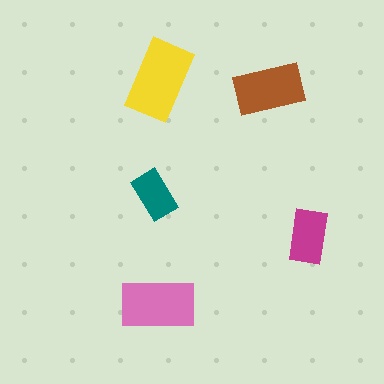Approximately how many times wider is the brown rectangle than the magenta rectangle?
About 1.5 times wider.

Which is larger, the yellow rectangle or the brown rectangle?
The yellow one.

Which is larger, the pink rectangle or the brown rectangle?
The pink one.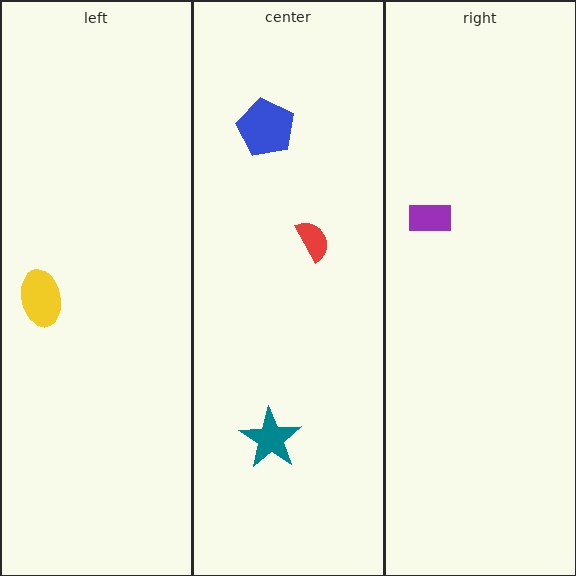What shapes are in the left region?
The yellow ellipse.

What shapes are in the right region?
The purple rectangle.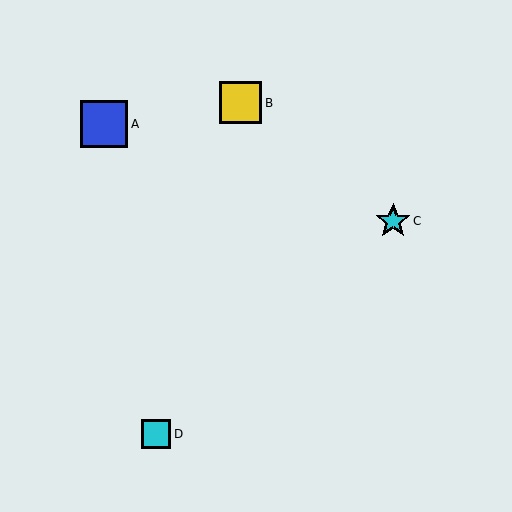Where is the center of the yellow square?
The center of the yellow square is at (241, 103).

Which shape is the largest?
The blue square (labeled A) is the largest.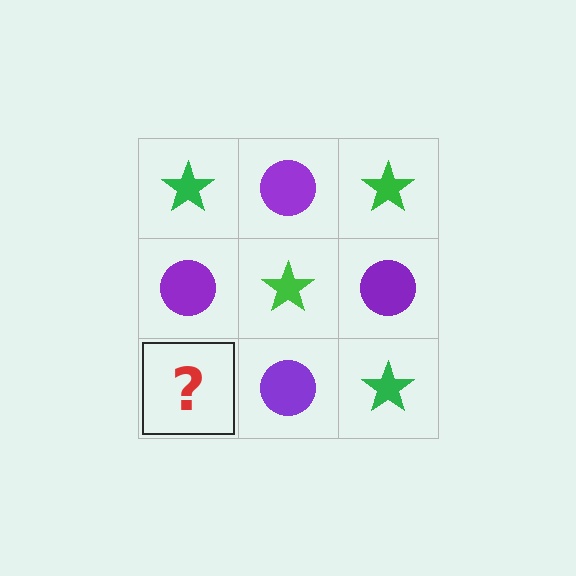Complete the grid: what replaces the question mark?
The question mark should be replaced with a green star.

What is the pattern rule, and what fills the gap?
The rule is that it alternates green star and purple circle in a checkerboard pattern. The gap should be filled with a green star.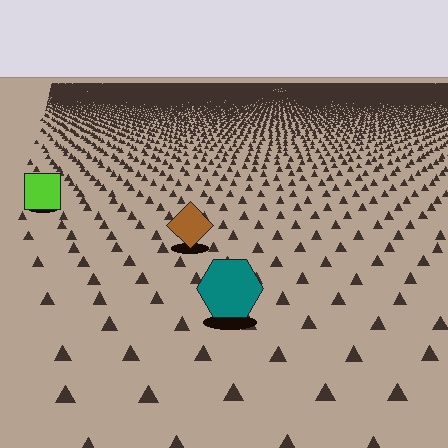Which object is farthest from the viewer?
The lime square is farthest from the viewer. It appears smaller and the ground texture around it is denser.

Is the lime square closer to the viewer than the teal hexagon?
No. The teal hexagon is closer — you can tell from the texture gradient: the ground texture is coarser near it.